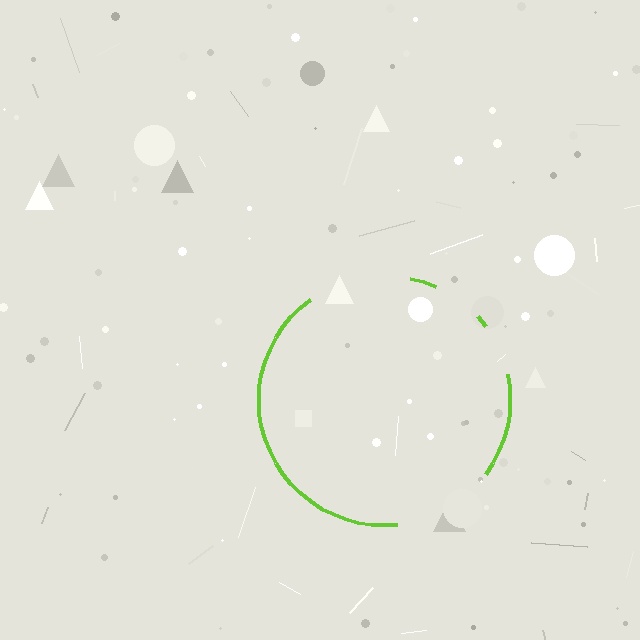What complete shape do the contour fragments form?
The contour fragments form a circle.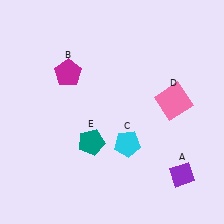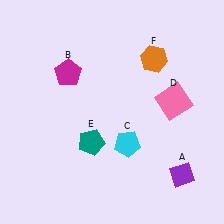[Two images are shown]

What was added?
An orange hexagon (F) was added in Image 2.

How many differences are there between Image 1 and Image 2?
There is 1 difference between the two images.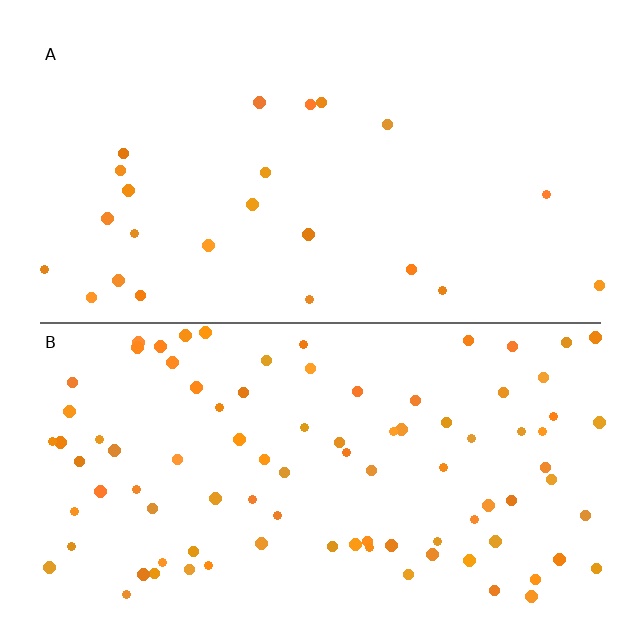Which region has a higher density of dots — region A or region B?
B (the bottom).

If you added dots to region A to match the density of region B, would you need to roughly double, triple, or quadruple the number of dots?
Approximately quadruple.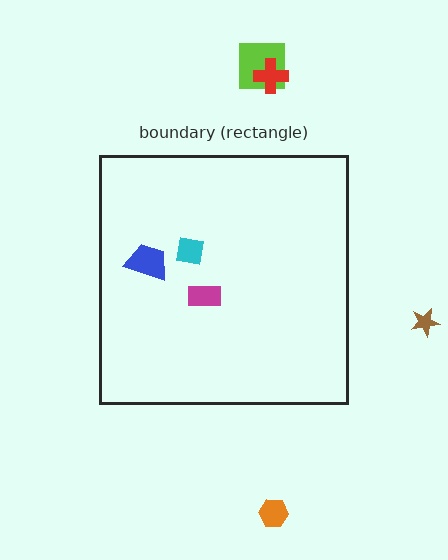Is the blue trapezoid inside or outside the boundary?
Inside.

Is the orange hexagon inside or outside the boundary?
Outside.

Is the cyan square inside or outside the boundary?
Inside.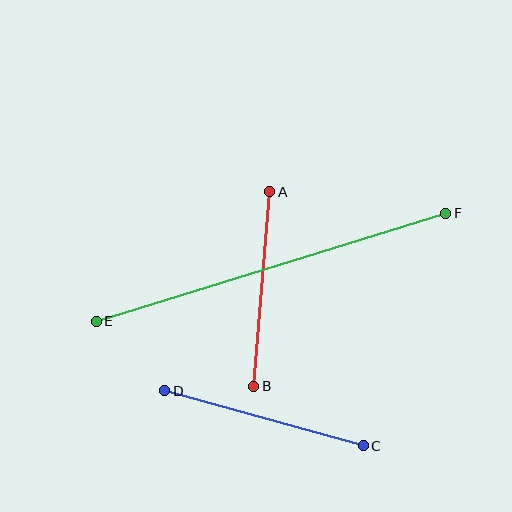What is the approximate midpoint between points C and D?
The midpoint is at approximately (264, 418) pixels.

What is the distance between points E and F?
The distance is approximately 366 pixels.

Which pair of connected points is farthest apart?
Points E and F are farthest apart.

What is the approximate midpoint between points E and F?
The midpoint is at approximately (271, 267) pixels.